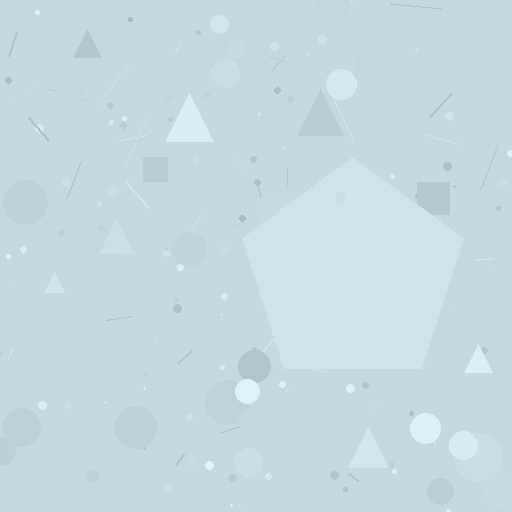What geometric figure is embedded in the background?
A pentagon is embedded in the background.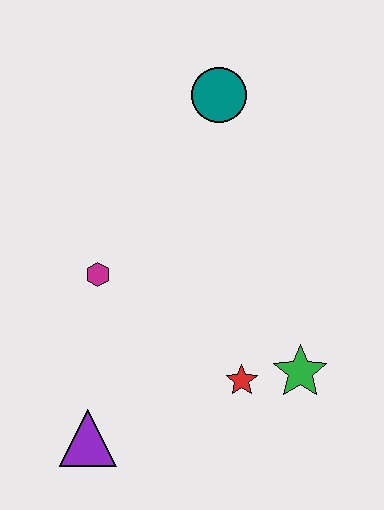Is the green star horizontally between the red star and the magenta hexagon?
No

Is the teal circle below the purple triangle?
No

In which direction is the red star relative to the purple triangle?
The red star is to the right of the purple triangle.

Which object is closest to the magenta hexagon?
The purple triangle is closest to the magenta hexagon.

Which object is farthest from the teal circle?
The purple triangle is farthest from the teal circle.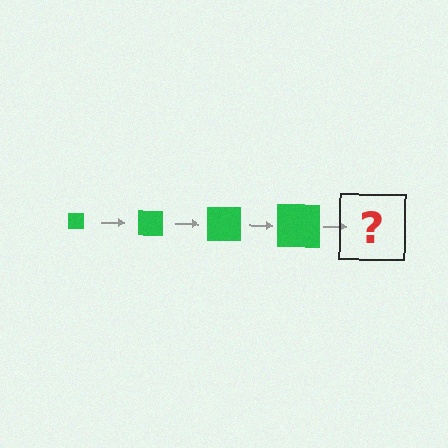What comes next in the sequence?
The next element should be a green square, larger than the previous one.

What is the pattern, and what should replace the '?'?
The pattern is that the square gets progressively larger each step. The '?' should be a green square, larger than the previous one.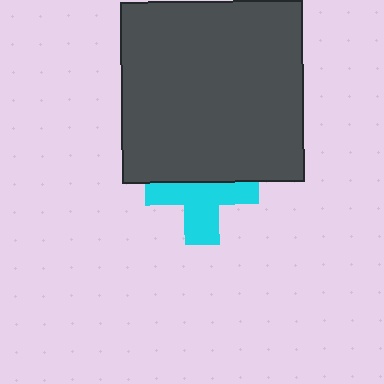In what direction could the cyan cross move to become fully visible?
The cyan cross could move down. That would shift it out from behind the dark gray square entirely.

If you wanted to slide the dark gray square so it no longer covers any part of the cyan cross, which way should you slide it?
Slide it up — that is the most direct way to separate the two shapes.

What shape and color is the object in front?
The object in front is a dark gray square.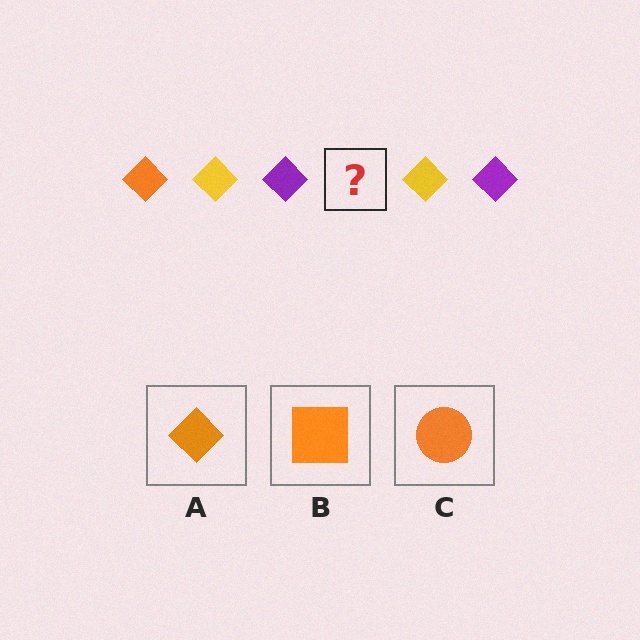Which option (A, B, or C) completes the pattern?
A.